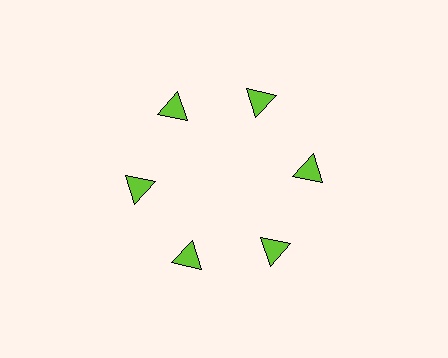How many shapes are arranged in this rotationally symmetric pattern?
There are 6 shapes, arranged in 6 groups of 1.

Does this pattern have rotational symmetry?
Yes, this pattern has 6-fold rotational symmetry. It looks the same after rotating 60 degrees around the center.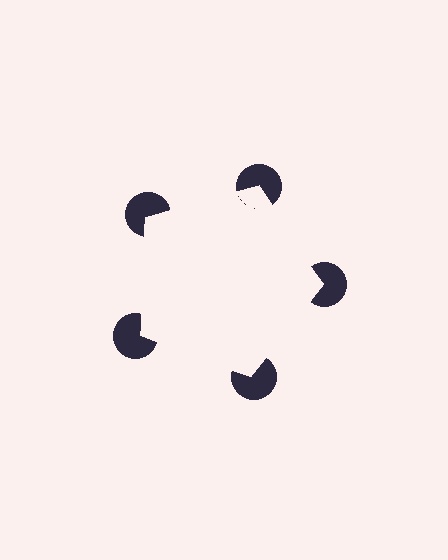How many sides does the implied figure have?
5 sides.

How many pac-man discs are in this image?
There are 5 — one at each vertex of the illusory pentagon.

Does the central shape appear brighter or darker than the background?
It typically appears slightly brighter than the background, even though no actual brightness change is drawn.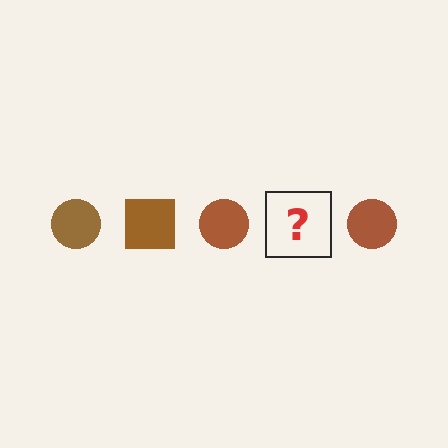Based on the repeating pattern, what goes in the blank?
The blank should be a brown square.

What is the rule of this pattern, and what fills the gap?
The rule is that the pattern cycles through circle, square shapes in brown. The gap should be filled with a brown square.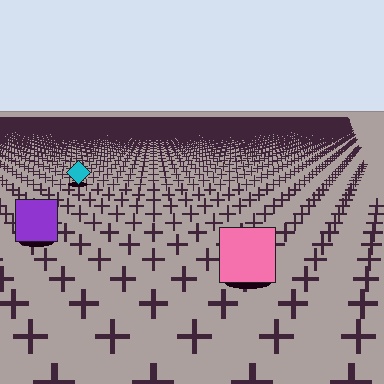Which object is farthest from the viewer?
The cyan diamond is farthest from the viewer. It appears smaller and the ground texture around it is denser.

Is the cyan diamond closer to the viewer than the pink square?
No. The pink square is closer — you can tell from the texture gradient: the ground texture is coarser near it.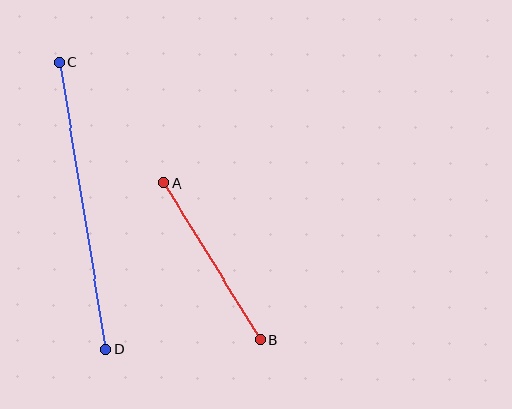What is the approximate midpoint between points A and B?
The midpoint is at approximately (212, 261) pixels.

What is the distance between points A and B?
The distance is approximately 184 pixels.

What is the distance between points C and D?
The distance is approximately 291 pixels.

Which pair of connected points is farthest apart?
Points C and D are farthest apart.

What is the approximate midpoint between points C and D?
The midpoint is at approximately (82, 206) pixels.